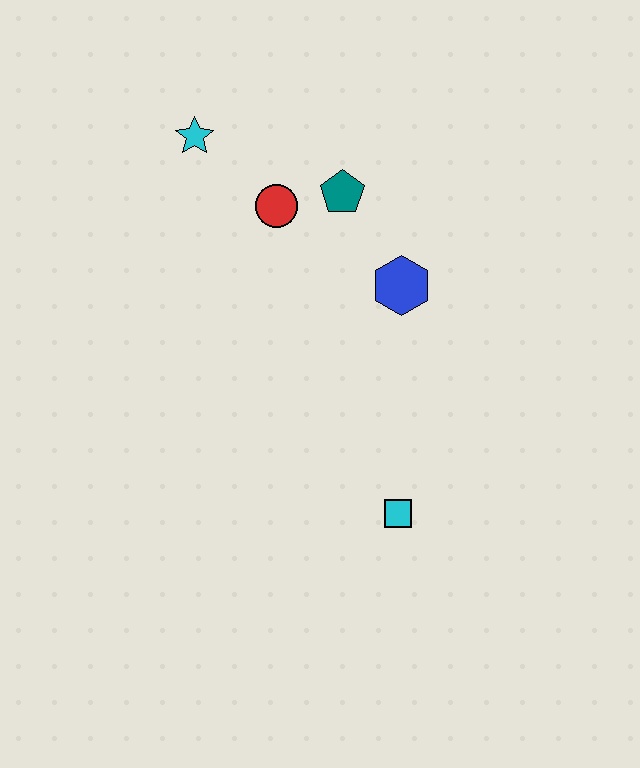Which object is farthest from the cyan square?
The cyan star is farthest from the cyan square.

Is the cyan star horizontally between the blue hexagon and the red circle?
No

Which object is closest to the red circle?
The teal pentagon is closest to the red circle.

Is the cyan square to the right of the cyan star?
Yes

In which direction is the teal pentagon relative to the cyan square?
The teal pentagon is above the cyan square.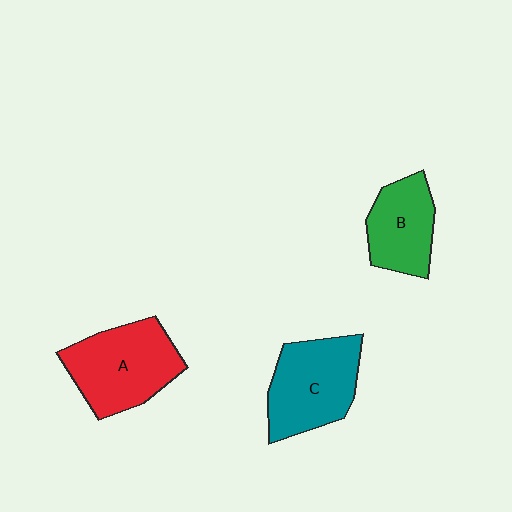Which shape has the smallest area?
Shape B (green).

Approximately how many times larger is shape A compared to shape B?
Approximately 1.4 times.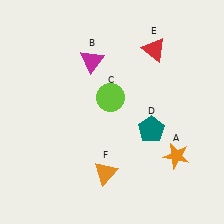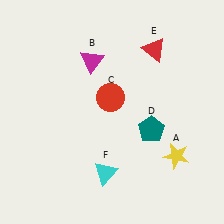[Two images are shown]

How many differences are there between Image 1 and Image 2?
There are 3 differences between the two images.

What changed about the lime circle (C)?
In Image 1, C is lime. In Image 2, it changed to red.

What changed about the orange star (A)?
In Image 1, A is orange. In Image 2, it changed to yellow.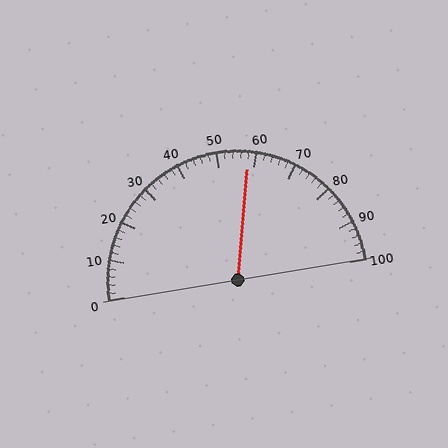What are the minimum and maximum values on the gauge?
The gauge ranges from 0 to 100.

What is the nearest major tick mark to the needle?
The nearest major tick mark is 60.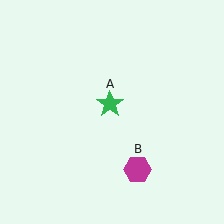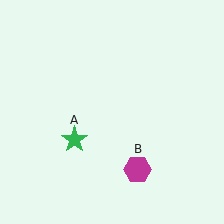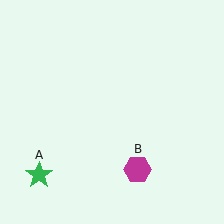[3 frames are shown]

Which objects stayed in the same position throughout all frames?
Magenta hexagon (object B) remained stationary.